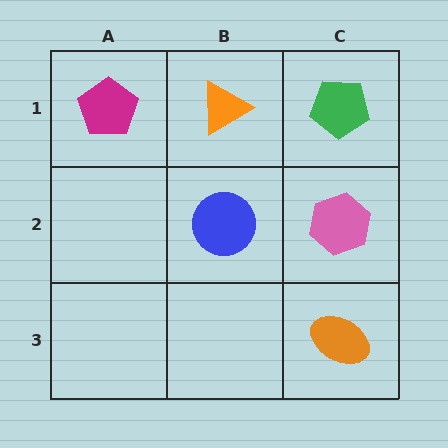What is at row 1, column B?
An orange triangle.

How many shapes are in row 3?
1 shape.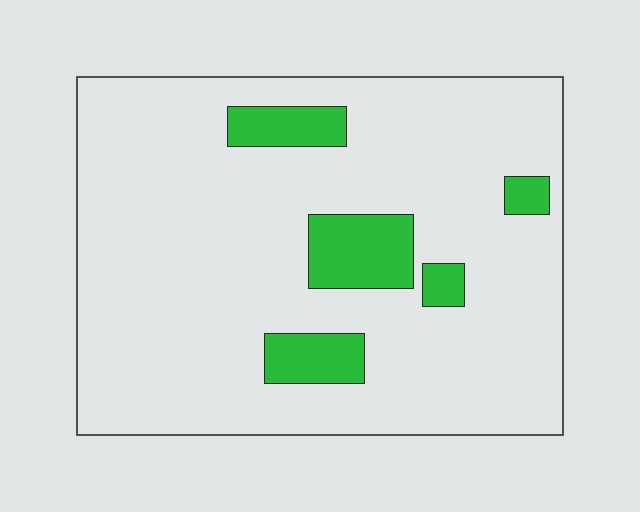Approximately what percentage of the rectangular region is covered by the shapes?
Approximately 10%.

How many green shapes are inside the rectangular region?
5.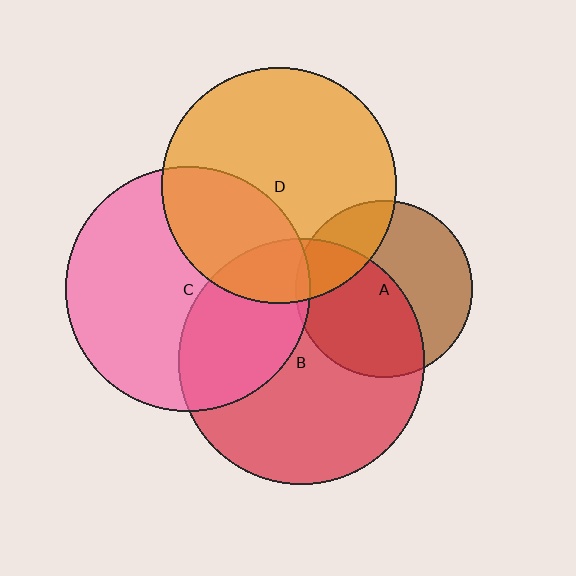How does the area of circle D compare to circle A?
Approximately 1.8 times.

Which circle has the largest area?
Circle B (red).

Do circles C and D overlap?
Yes.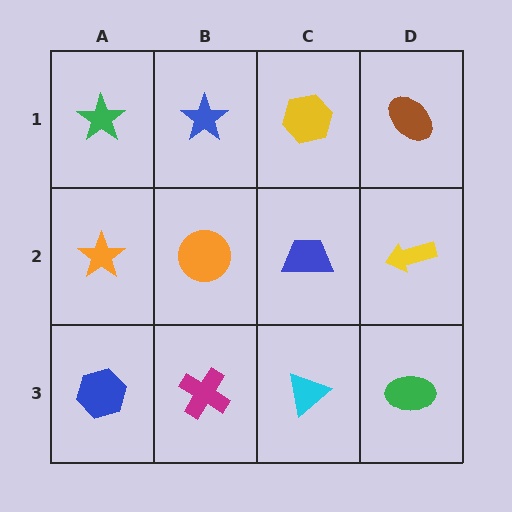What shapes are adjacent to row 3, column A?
An orange star (row 2, column A), a magenta cross (row 3, column B).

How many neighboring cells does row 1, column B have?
3.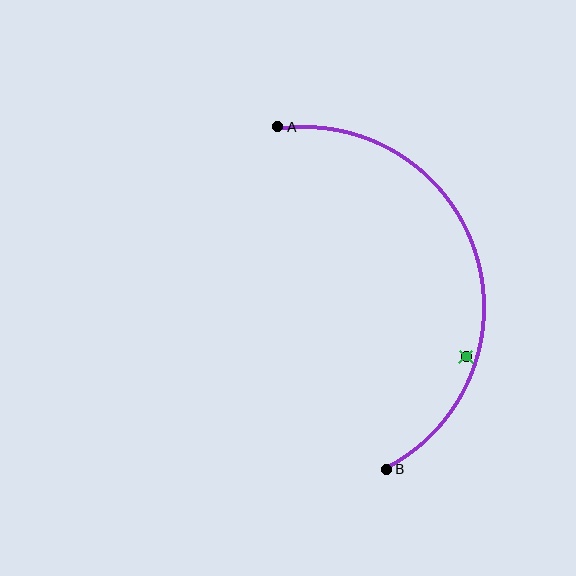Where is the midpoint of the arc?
The arc midpoint is the point on the curve farthest from the straight line joining A and B. It sits to the right of that line.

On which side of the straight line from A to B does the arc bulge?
The arc bulges to the right of the straight line connecting A and B.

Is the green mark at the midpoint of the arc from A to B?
No — the green mark does not lie on the arc at all. It sits slightly inside the curve.